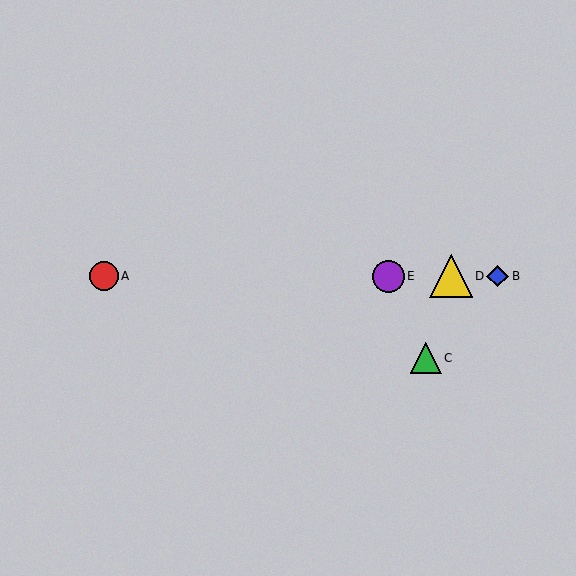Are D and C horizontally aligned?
No, D is at y≈276 and C is at y≈358.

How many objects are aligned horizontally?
4 objects (A, B, D, E) are aligned horizontally.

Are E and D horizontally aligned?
Yes, both are at y≈276.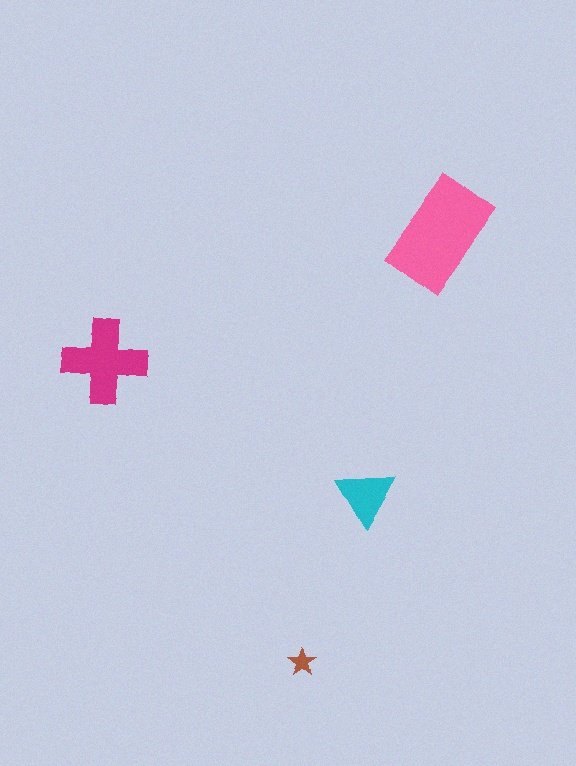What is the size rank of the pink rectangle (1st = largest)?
1st.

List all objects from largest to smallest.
The pink rectangle, the magenta cross, the cyan triangle, the brown star.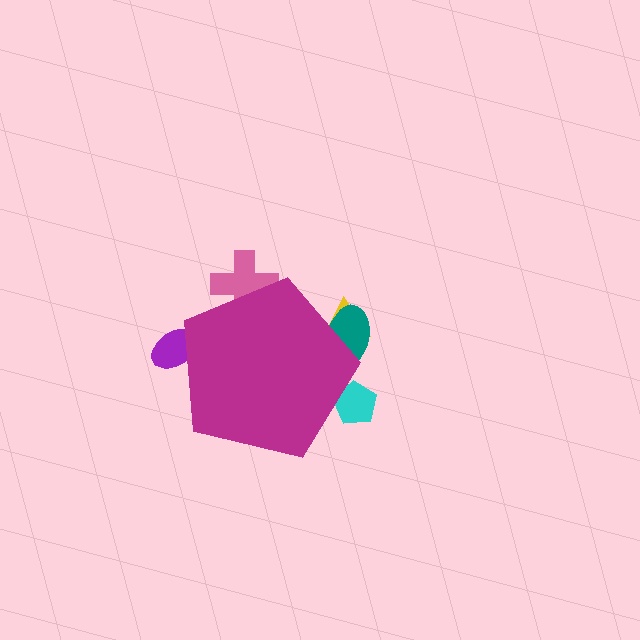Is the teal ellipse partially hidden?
Yes, the teal ellipse is partially hidden behind the magenta pentagon.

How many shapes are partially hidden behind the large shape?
5 shapes are partially hidden.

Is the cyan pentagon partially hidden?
Yes, the cyan pentagon is partially hidden behind the magenta pentagon.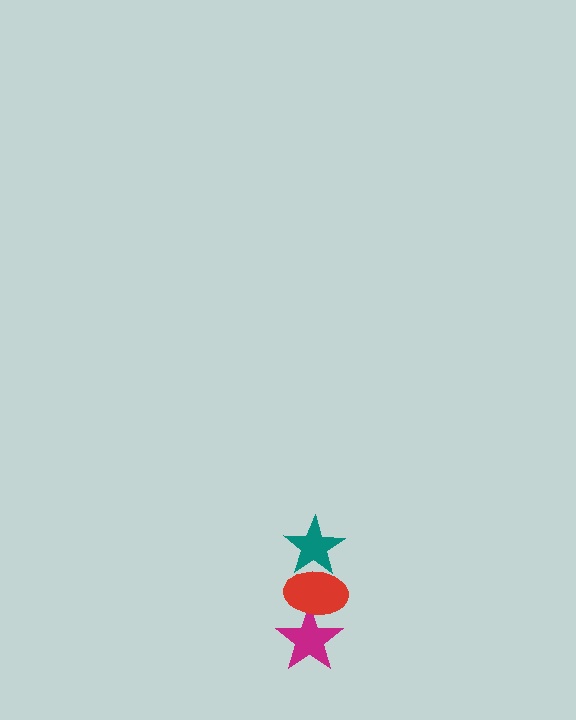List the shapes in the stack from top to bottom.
From top to bottom: the teal star, the red ellipse, the magenta star.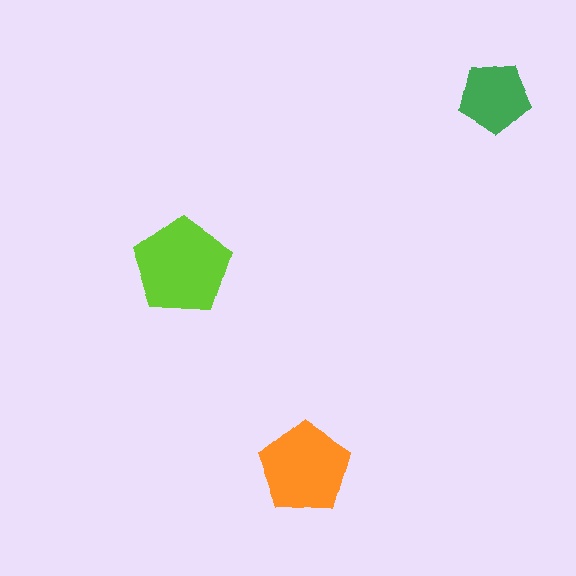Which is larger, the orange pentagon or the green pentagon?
The orange one.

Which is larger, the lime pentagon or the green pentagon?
The lime one.